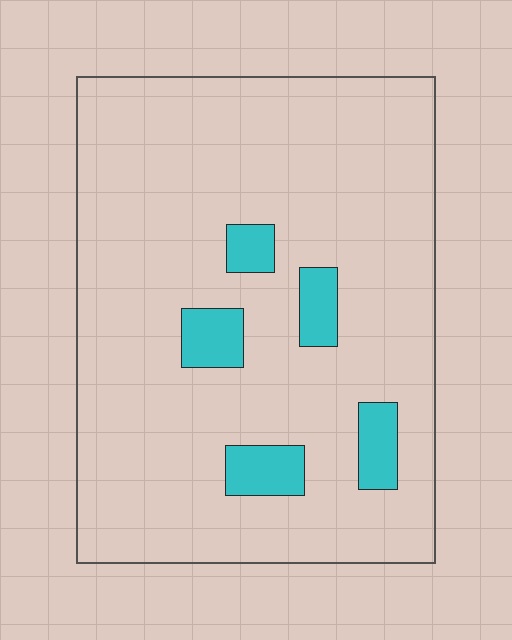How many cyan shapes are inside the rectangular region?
5.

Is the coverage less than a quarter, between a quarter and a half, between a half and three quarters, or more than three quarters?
Less than a quarter.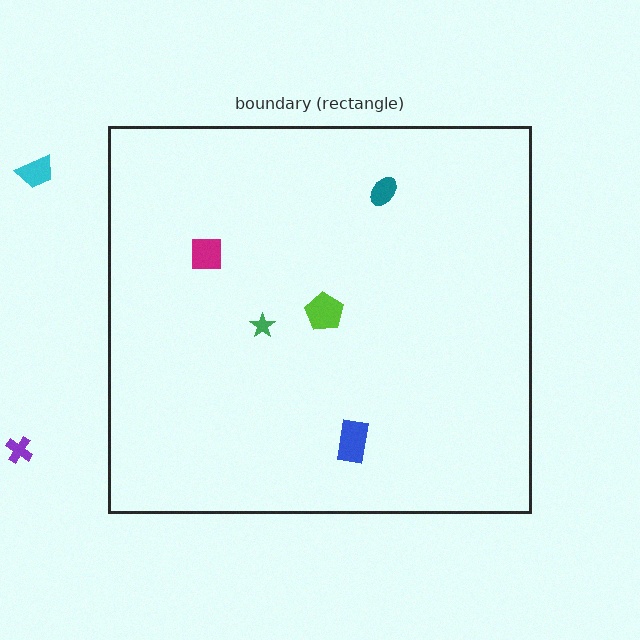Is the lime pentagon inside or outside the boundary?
Inside.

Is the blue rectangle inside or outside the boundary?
Inside.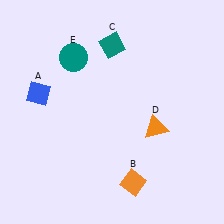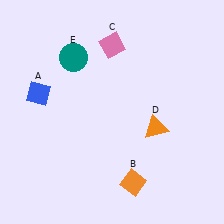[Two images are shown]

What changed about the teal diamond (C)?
In Image 1, C is teal. In Image 2, it changed to pink.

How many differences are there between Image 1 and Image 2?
There is 1 difference between the two images.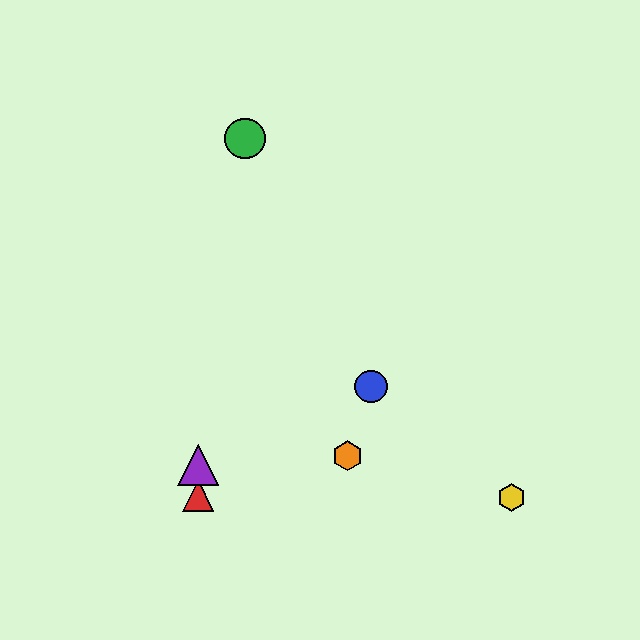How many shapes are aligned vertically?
2 shapes (the red triangle, the purple triangle) are aligned vertically.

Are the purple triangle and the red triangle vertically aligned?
Yes, both are at x≈198.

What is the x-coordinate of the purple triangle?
The purple triangle is at x≈198.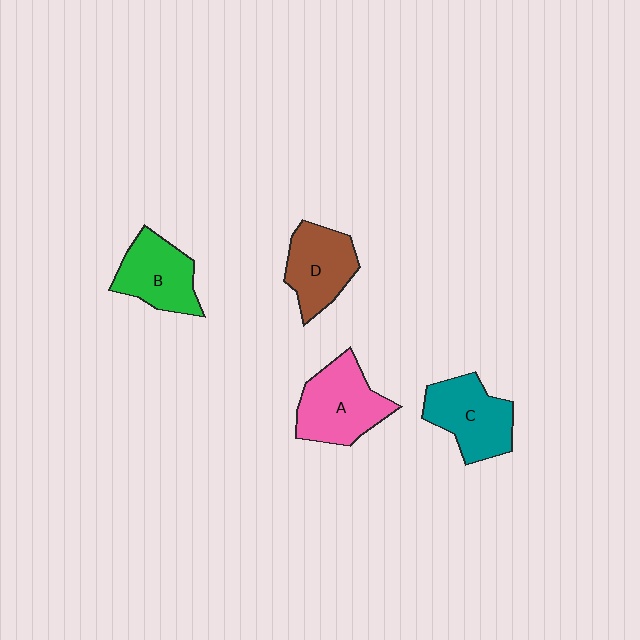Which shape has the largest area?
Shape A (pink).